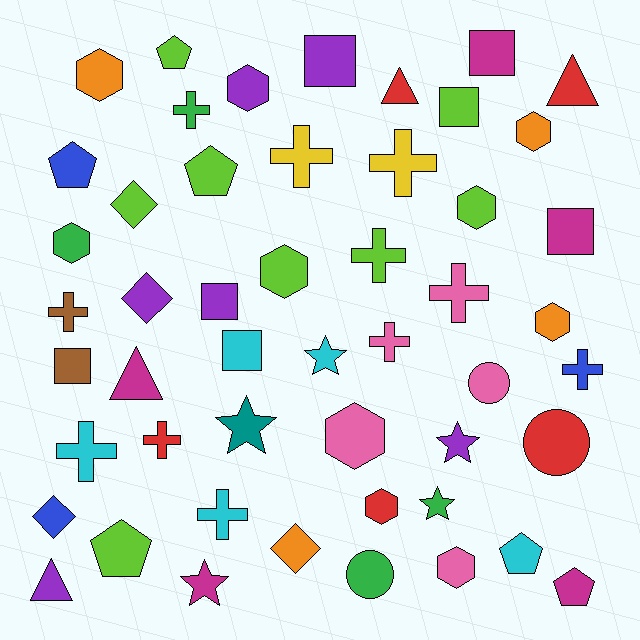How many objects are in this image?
There are 50 objects.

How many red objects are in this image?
There are 5 red objects.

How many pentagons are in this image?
There are 6 pentagons.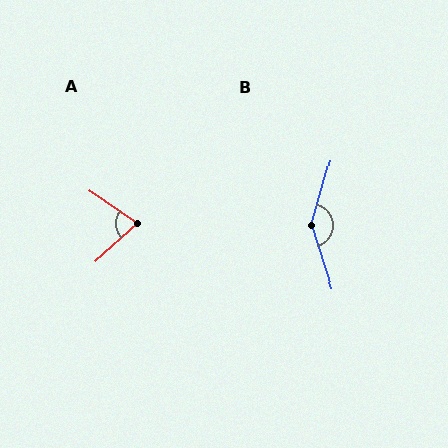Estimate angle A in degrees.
Approximately 77 degrees.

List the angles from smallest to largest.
A (77°), B (146°).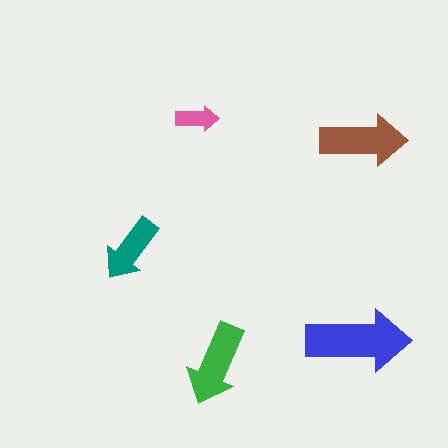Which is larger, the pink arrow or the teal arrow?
The teal one.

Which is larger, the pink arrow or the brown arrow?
The brown one.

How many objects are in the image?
There are 5 objects in the image.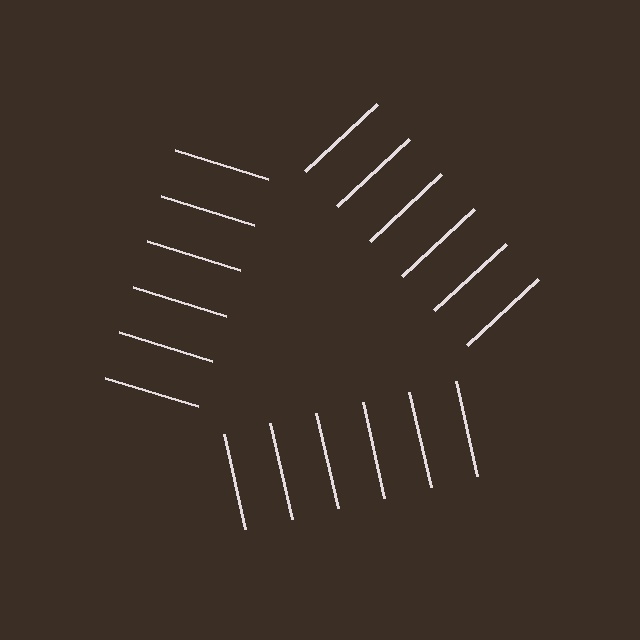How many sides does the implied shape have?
3 sides — the line-ends trace a triangle.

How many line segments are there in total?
18 — 6 along each of the 3 edges.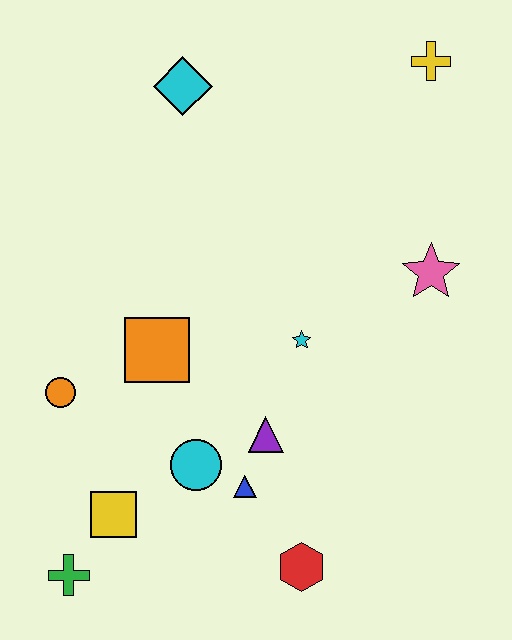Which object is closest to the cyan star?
The purple triangle is closest to the cyan star.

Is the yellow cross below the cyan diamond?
No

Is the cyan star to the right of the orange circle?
Yes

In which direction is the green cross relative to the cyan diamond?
The green cross is below the cyan diamond.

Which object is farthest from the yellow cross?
The green cross is farthest from the yellow cross.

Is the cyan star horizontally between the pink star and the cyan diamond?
Yes